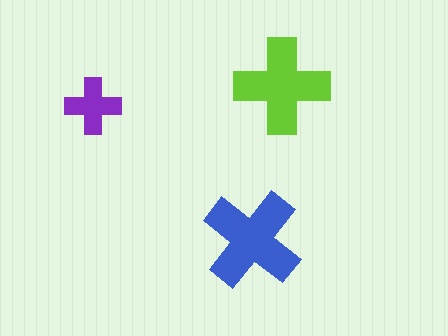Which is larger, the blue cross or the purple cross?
The blue one.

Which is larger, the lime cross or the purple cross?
The lime one.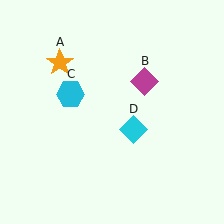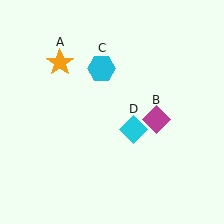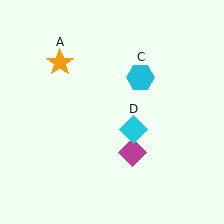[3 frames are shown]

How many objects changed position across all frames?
2 objects changed position: magenta diamond (object B), cyan hexagon (object C).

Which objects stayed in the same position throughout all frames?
Orange star (object A) and cyan diamond (object D) remained stationary.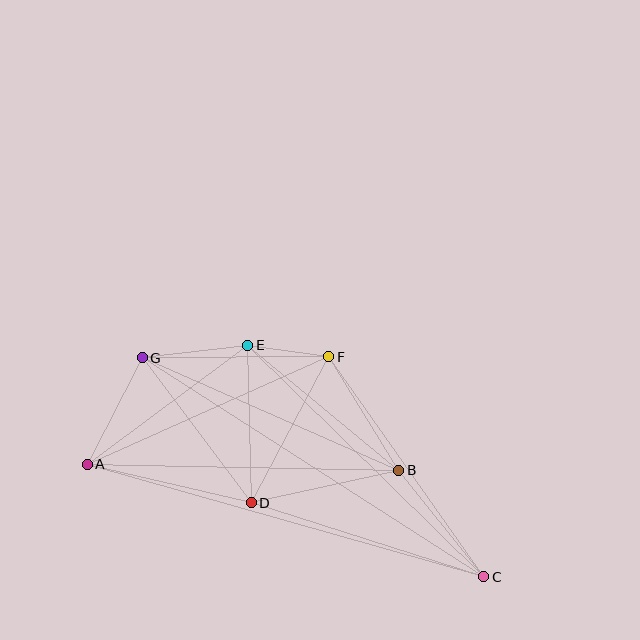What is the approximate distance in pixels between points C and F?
The distance between C and F is approximately 269 pixels.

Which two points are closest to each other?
Points E and F are closest to each other.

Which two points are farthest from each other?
Points A and C are farthest from each other.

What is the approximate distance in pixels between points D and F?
The distance between D and F is approximately 166 pixels.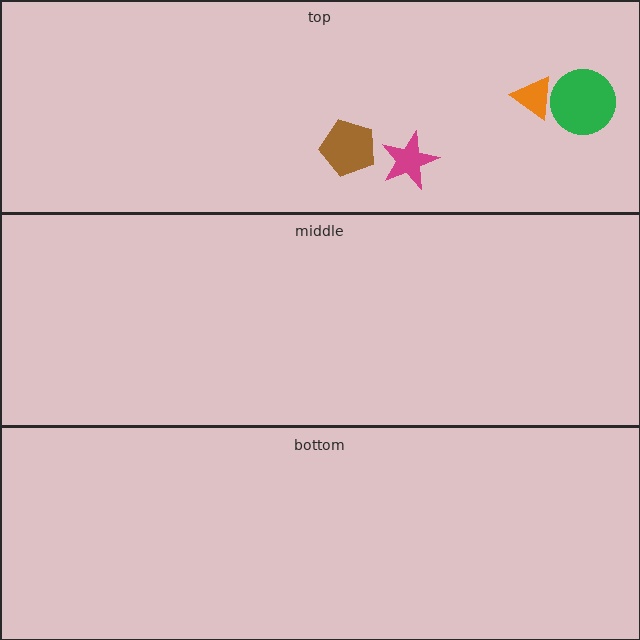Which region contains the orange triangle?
The top region.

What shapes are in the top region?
The green circle, the magenta star, the brown pentagon, the orange triangle.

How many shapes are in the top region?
4.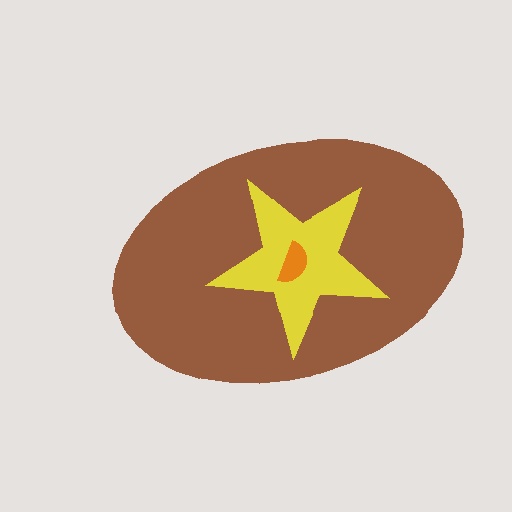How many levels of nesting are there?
3.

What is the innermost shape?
The orange semicircle.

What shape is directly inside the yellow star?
The orange semicircle.